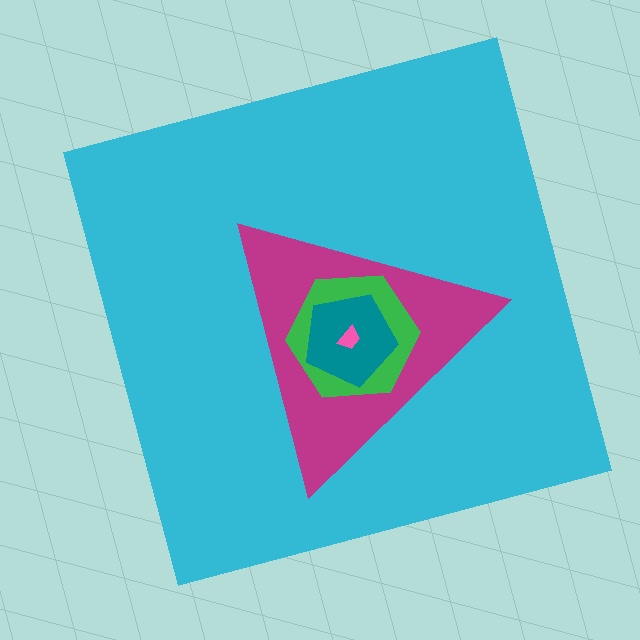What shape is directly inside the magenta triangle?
The green hexagon.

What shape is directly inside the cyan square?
The magenta triangle.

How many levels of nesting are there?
5.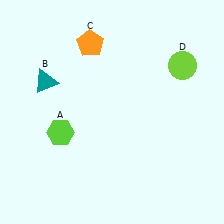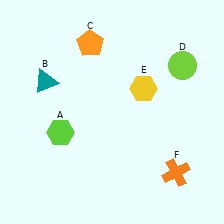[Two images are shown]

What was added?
A yellow hexagon (E), an orange cross (F) were added in Image 2.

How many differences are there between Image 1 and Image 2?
There are 2 differences between the two images.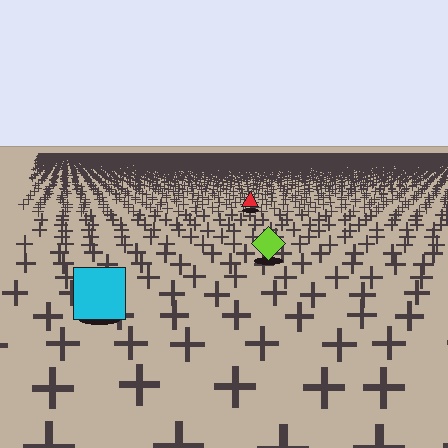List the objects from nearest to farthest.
From nearest to farthest: the cyan square, the lime diamond, the red triangle.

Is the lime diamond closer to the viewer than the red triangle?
Yes. The lime diamond is closer — you can tell from the texture gradient: the ground texture is coarser near it.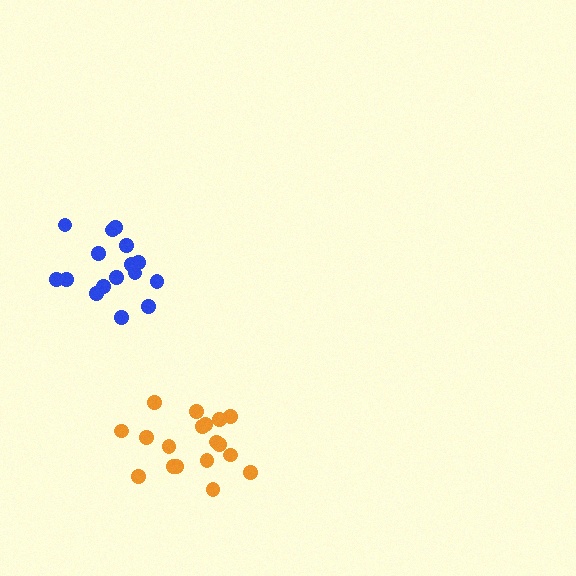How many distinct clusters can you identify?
There are 2 distinct clusters.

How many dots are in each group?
Group 1: 16 dots, Group 2: 18 dots (34 total).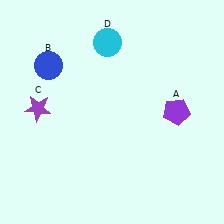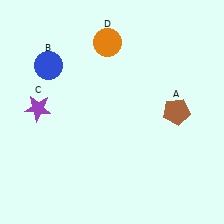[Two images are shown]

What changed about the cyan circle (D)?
In Image 1, D is cyan. In Image 2, it changed to orange.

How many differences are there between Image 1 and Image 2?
There are 2 differences between the two images.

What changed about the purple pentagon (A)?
In Image 1, A is purple. In Image 2, it changed to brown.